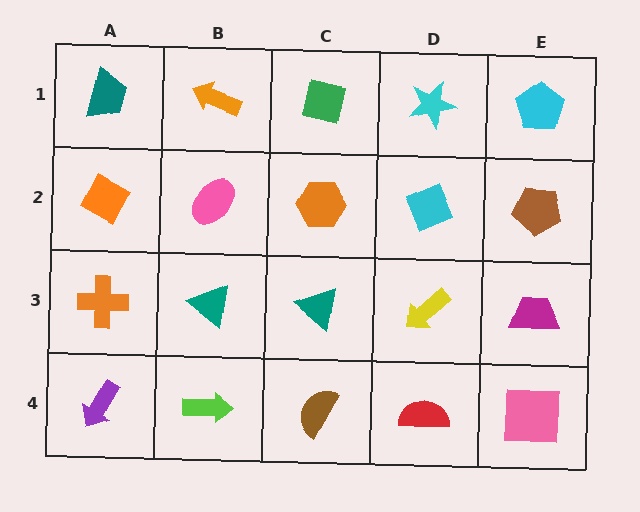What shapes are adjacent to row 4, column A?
An orange cross (row 3, column A), a lime arrow (row 4, column B).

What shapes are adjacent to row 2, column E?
A cyan pentagon (row 1, column E), a magenta trapezoid (row 3, column E), a cyan diamond (row 2, column D).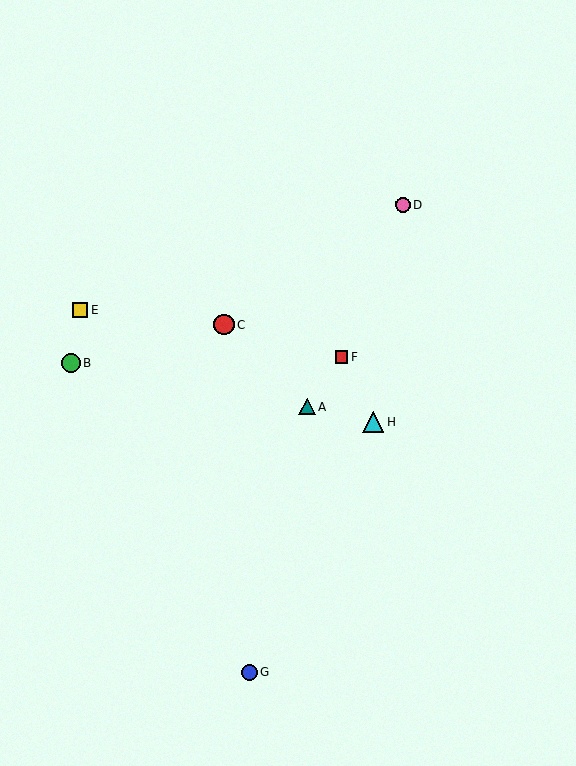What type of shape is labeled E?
Shape E is a yellow square.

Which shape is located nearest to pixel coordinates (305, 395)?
The teal triangle (labeled A) at (307, 407) is nearest to that location.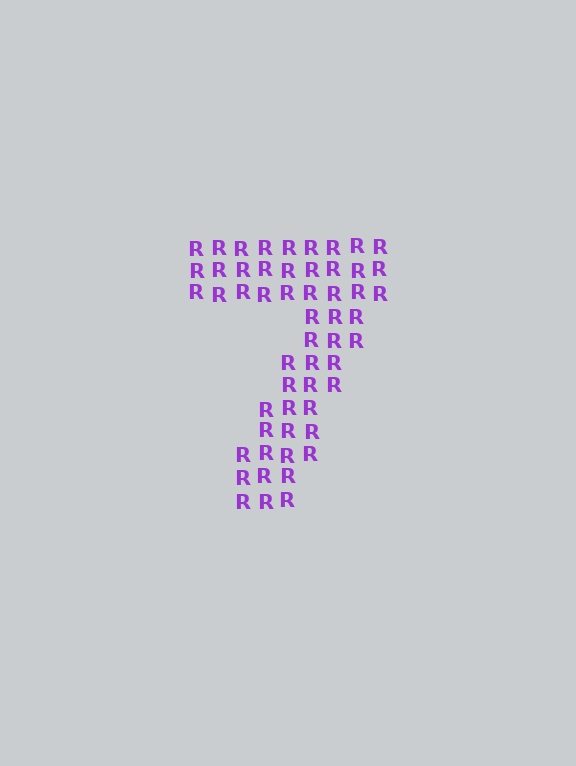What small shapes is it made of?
It is made of small letter R's.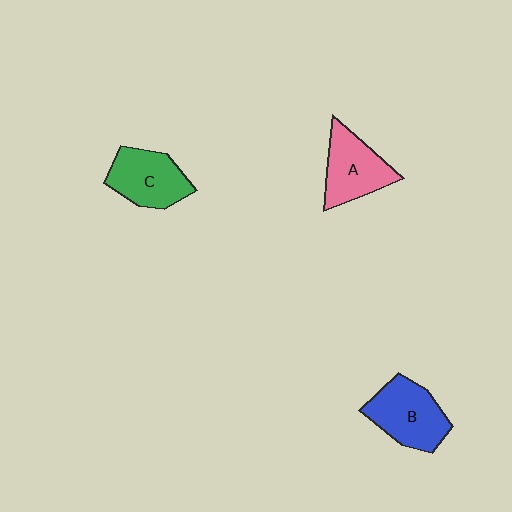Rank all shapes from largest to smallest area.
From largest to smallest: B (blue), C (green), A (pink).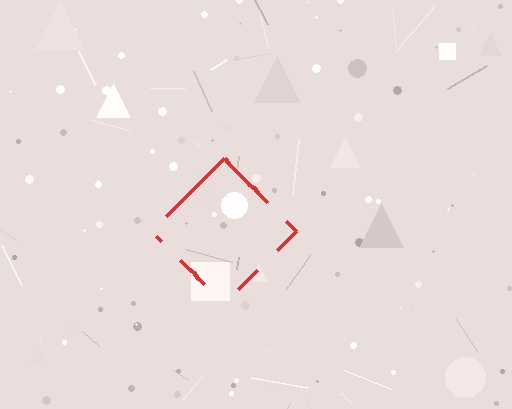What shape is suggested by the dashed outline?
The dashed outline suggests a diamond.